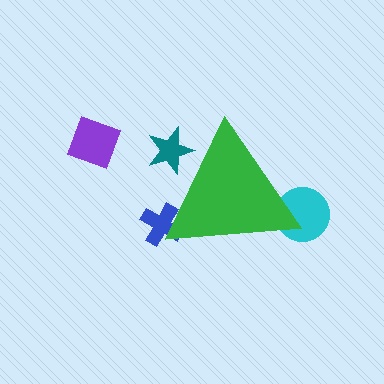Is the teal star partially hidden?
Yes, the teal star is partially hidden behind the green triangle.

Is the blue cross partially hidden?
Yes, the blue cross is partially hidden behind the green triangle.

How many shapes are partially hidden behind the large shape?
3 shapes are partially hidden.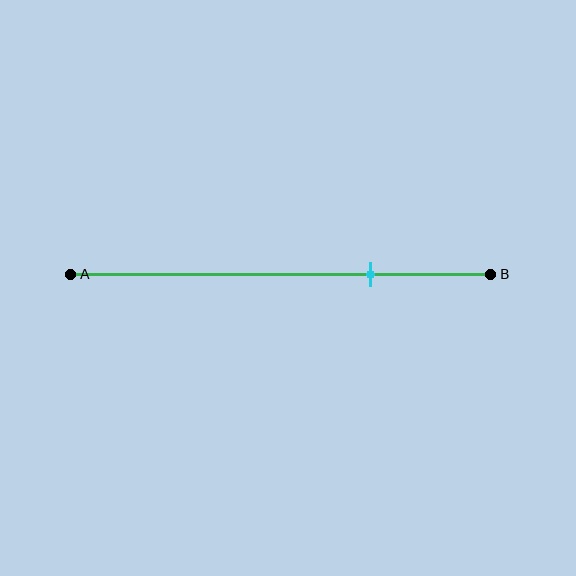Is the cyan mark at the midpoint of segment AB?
No, the mark is at about 70% from A, not at the 50% midpoint.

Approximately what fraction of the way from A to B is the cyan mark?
The cyan mark is approximately 70% of the way from A to B.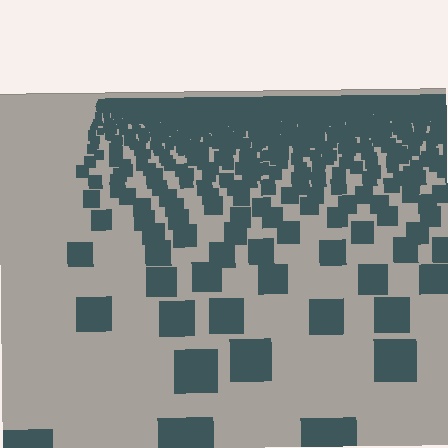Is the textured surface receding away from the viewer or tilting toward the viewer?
The surface is receding away from the viewer. Texture elements get smaller and denser toward the top.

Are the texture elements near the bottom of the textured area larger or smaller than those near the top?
Larger. Near the bottom, elements are closer to the viewer and appear at a bigger on-screen size.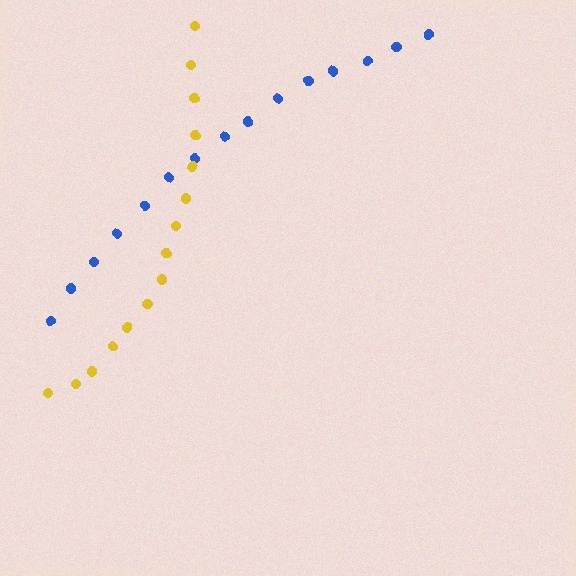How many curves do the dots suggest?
There are 2 distinct paths.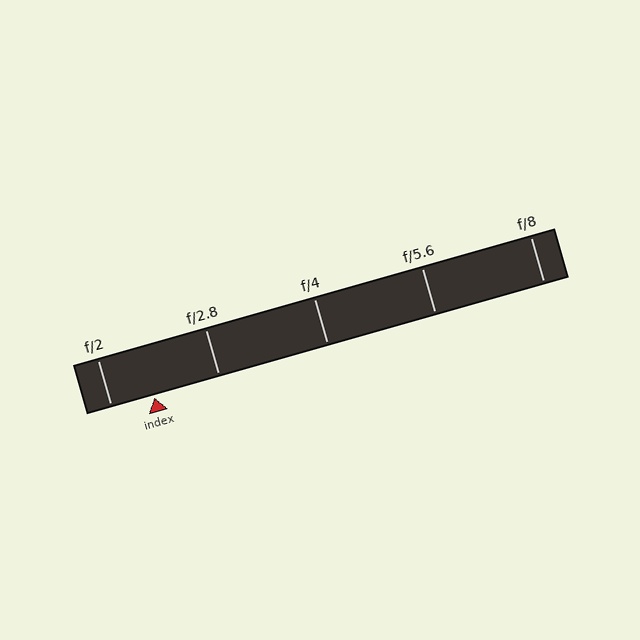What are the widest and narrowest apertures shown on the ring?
The widest aperture shown is f/2 and the narrowest is f/8.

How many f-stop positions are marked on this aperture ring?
There are 5 f-stop positions marked.